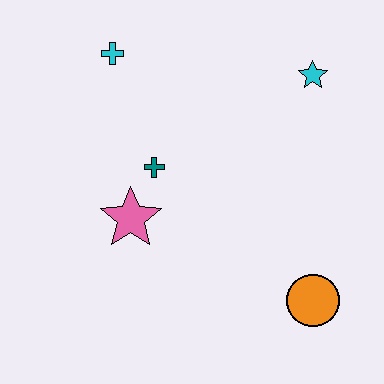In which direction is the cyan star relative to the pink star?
The cyan star is to the right of the pink star.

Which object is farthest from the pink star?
The cyan star is farthest from the pink star.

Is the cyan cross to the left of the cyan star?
Yes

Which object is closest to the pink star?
The teal cross is closest to the pink star.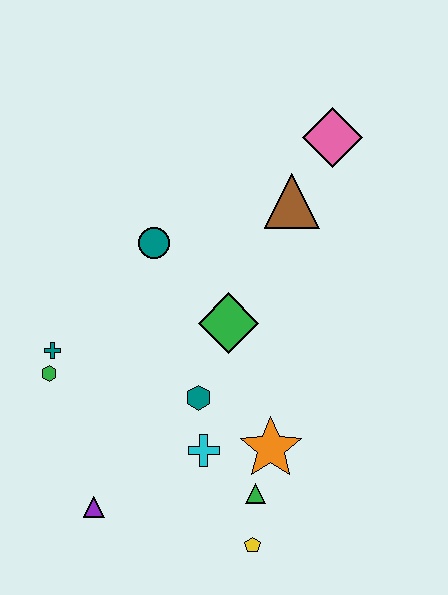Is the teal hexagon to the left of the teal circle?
No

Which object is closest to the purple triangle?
The cyan cross is closest to the purple triangle.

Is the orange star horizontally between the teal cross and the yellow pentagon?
No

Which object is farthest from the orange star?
The pink diamond is farthest from the orange star.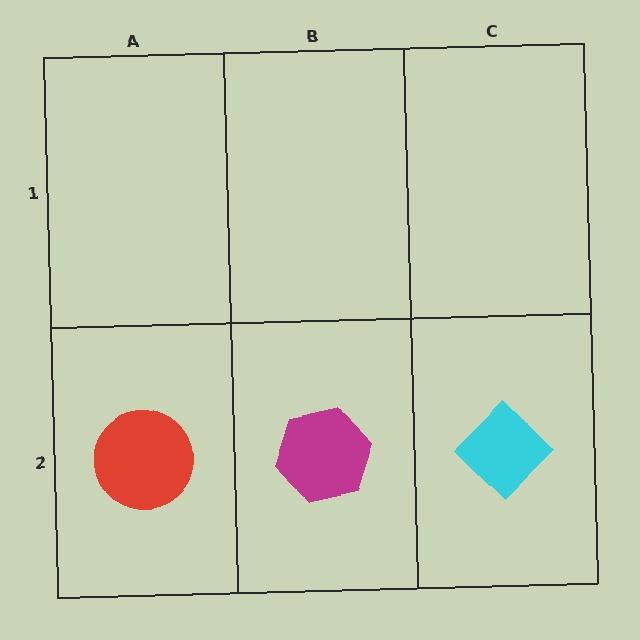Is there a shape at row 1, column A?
No, that cell is empty.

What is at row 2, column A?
A red circle.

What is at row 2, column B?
A magenta hexagon.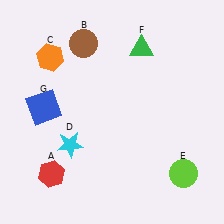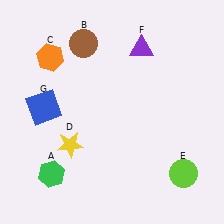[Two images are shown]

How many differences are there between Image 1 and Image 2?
There are 3 differences between the two images.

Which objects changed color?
A changed from red to green. D changed from cyan to yellow. F changed from green to purple.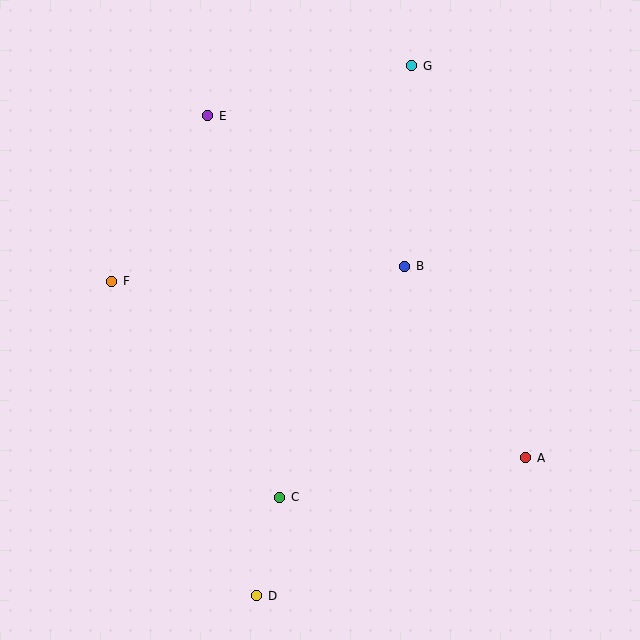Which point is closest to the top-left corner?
Point E is closest to the top-left corner.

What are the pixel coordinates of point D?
Point D is at (257, 596).